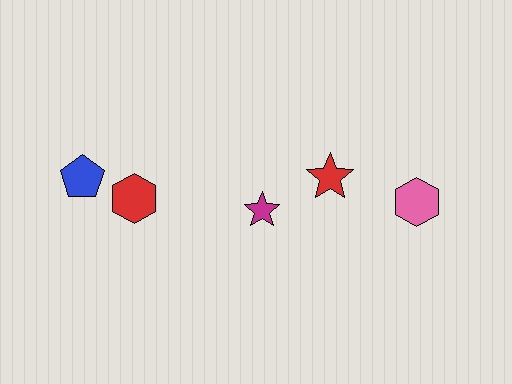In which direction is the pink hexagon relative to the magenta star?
The pink hexagon is to the right of the magenta star.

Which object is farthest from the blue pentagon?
The pink hexagon is farthest from the blue pentagon.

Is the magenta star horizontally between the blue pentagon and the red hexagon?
No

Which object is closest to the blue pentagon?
The red hexagon is closest to the blue pentagon.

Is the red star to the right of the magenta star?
Yes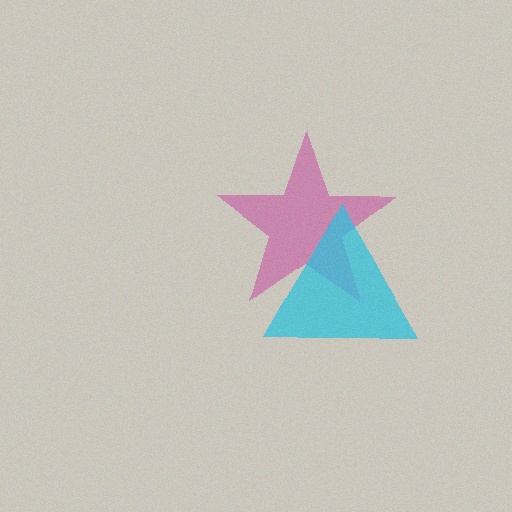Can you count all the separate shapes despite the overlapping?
Yes, there are 2 separate shapes.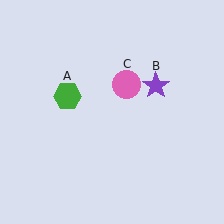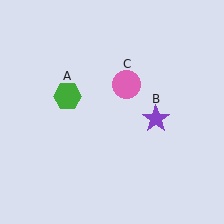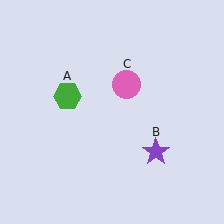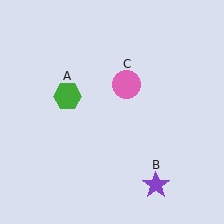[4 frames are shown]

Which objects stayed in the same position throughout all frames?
Green hexagon (object A) and pink circle (object C) remained stationary.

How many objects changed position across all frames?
1 object changed position: purple star (object B).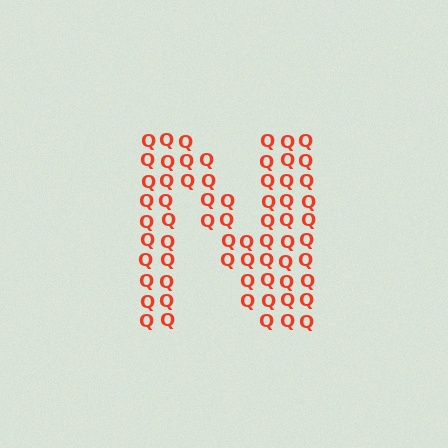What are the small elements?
The small elements are letter Q's.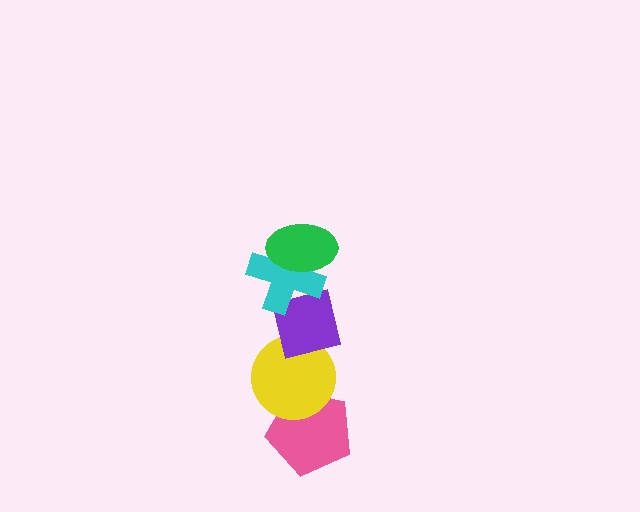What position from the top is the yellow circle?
The yellow circle is 4th from the top.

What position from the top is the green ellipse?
The green ellipse is 1st from the top.